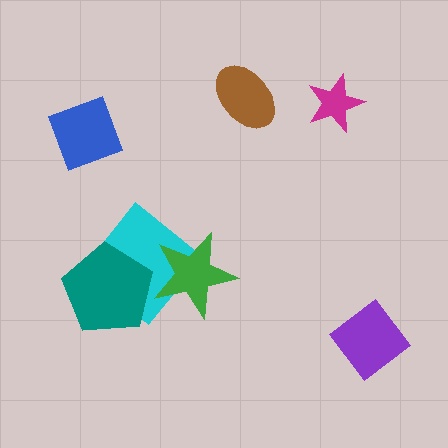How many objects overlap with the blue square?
0 objects overlap with the blue square.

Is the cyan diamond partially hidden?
Yes, it is partially covered by another shape.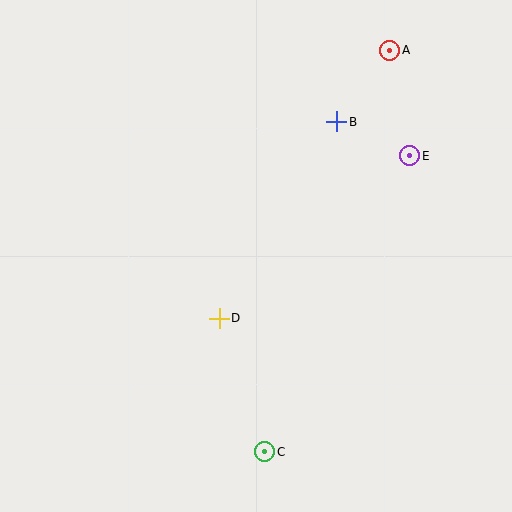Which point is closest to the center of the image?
Point D at (219, 318) is closest to the center.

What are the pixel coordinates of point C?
Point C is at (265, 452).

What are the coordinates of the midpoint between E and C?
The midpoint between E and C is at (337, 304).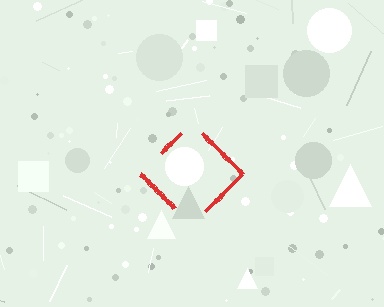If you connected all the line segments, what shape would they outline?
They would outline a diamond.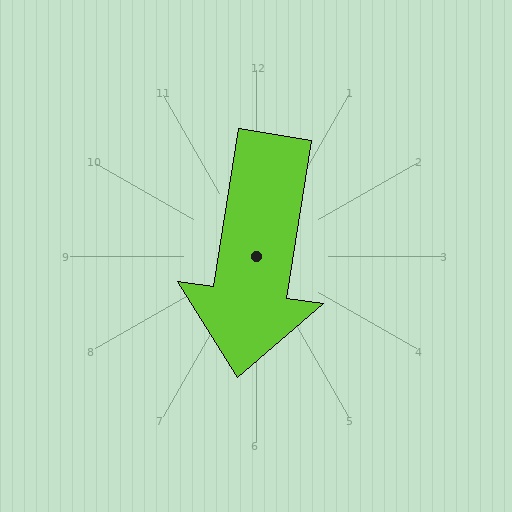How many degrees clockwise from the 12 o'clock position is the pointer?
Approximately 189 degrees.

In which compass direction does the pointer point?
South.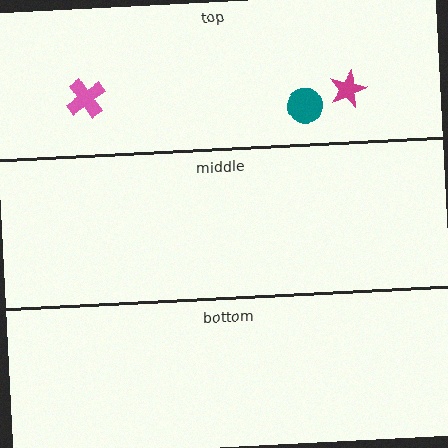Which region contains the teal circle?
The top region.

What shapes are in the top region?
The magenta star, the pink cross, the teal circle.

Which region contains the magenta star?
The top region.